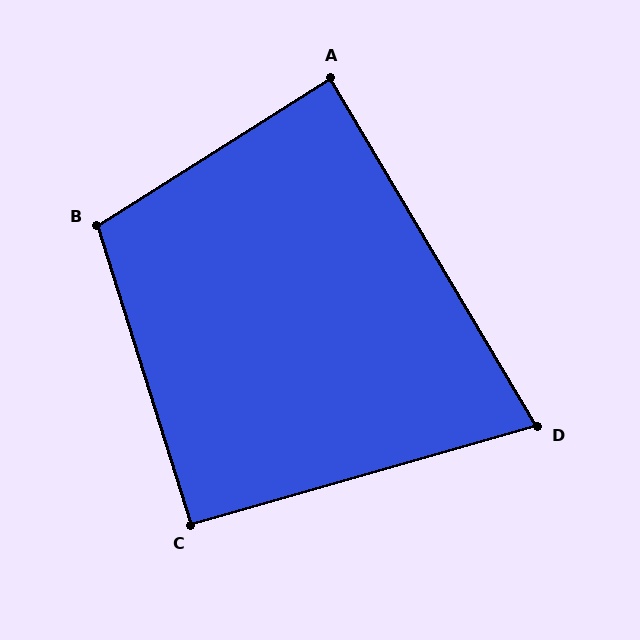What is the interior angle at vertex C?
Approximately 92 degrees (approximately right).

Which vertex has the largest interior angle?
B, at approximately 105 degrees.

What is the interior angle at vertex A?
Approximately 88 degrees (approximately right).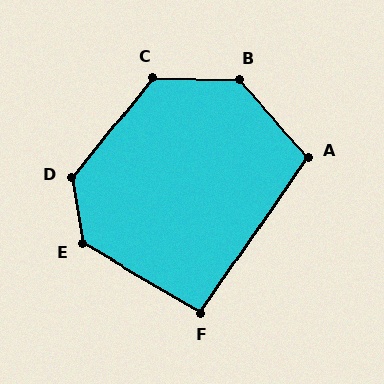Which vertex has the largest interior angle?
B, at approximately 134 degrees.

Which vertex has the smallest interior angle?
F, at approximately 94 degrees.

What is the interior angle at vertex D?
Approximately 132 degrees (obtuse).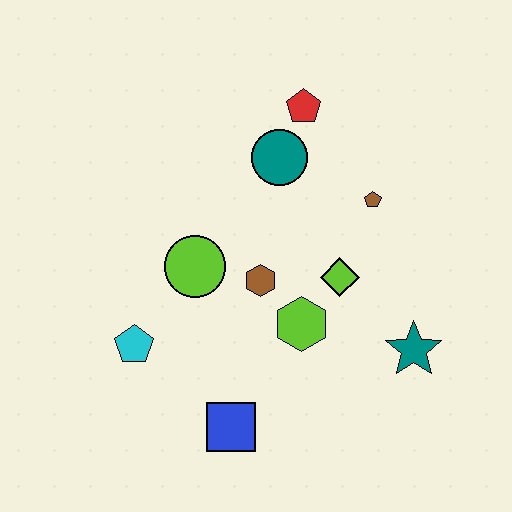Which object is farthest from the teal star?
The cyan pentagon is farthest from the teal star.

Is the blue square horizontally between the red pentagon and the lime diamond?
No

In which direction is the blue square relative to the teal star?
The blue square is to the left of the teal star.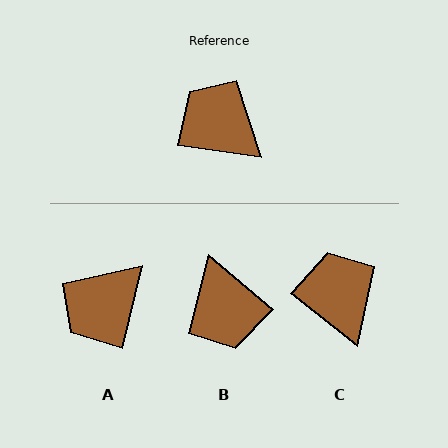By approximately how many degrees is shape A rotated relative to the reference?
Approximately 85 degrees counter-clockwise.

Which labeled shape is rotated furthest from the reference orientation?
B, about 148 degrees away.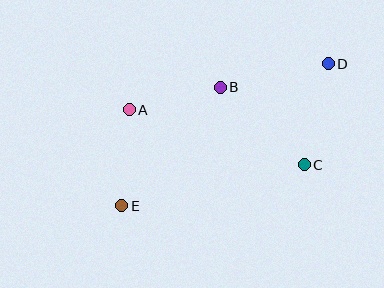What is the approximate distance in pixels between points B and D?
The distance between B and D is approximately 110 pixels.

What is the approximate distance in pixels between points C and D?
The distance between C and D is approximately 104 pixels.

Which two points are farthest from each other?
Points D and E are farthest from each other.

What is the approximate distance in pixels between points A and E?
The distance between A and E is approximately 96 pixels.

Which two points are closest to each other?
Points A and B are closest to each other.